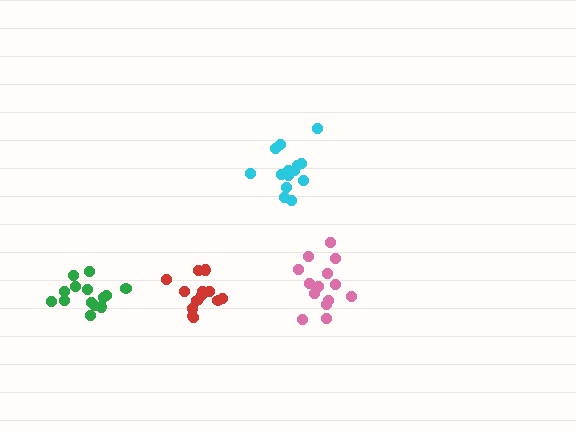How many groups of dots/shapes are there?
There are 4 groups.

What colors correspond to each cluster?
The clusters are colored: cyan, green, pink, red.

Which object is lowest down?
The red cluster is bottommost.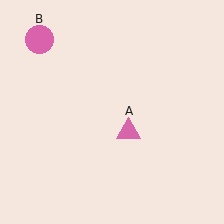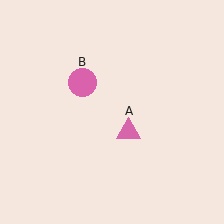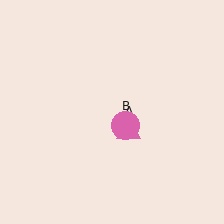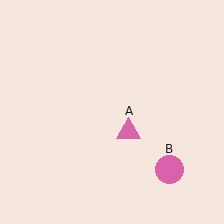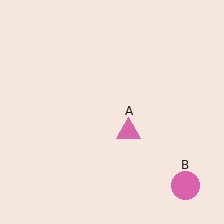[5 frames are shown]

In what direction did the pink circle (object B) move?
The pink circle (object B) moved down and to the right.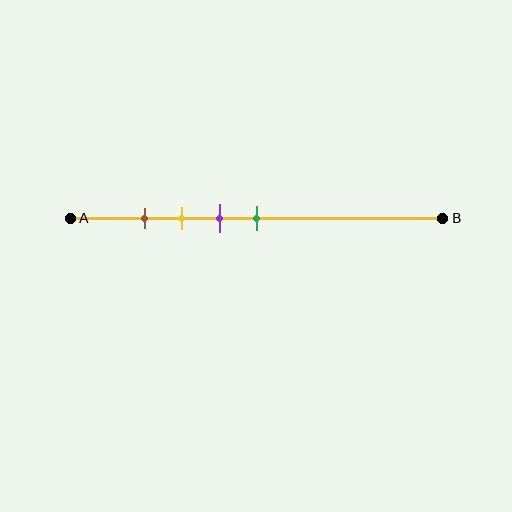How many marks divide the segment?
There are 4 marks dividing the segment.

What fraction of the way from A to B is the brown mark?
The brown mark is approximately 20% (0.2) of the way from A to B.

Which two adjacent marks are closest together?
The brown and yellow marks are the closest adjacent pair.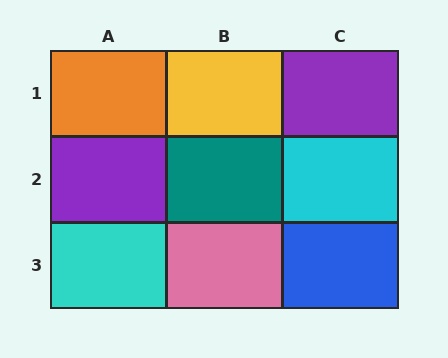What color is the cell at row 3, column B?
Pink.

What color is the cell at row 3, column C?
Blue.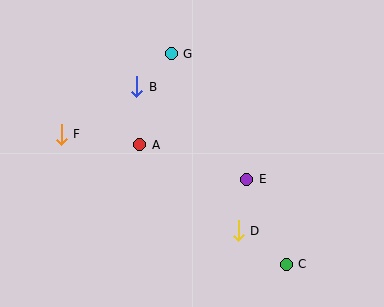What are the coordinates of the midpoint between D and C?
The midpoint between D and C is at (262, 247).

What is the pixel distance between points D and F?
The distance between D and F is 201 pixels.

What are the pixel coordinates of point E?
Point E is at (247, 179).